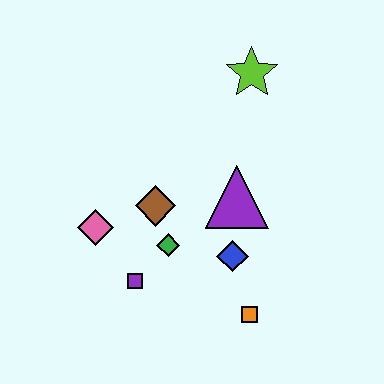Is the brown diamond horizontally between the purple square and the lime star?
Yes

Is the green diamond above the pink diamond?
No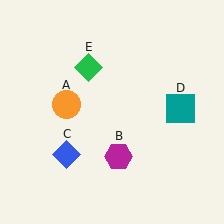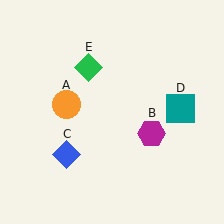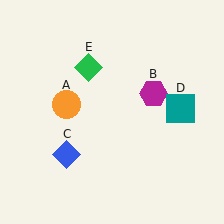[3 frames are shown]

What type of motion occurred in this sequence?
The magenta hexagon (object B) rotated counterclockwise around the center of the scene.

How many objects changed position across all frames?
1 object changed position: magenta hexagon (object B).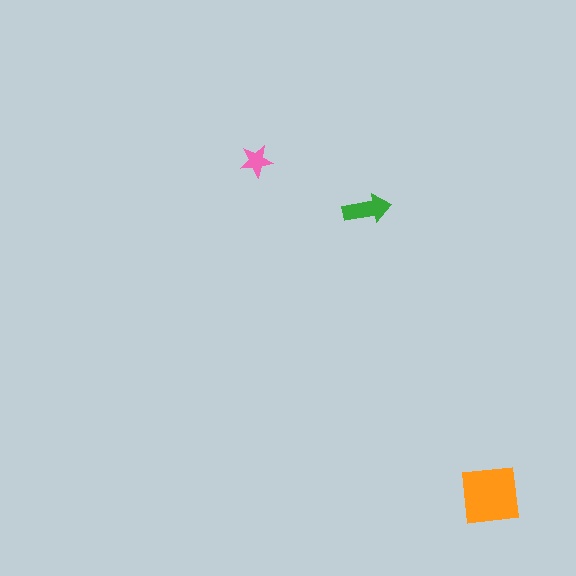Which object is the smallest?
The pink star.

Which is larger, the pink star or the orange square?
The orange square.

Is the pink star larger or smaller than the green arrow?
Smaller.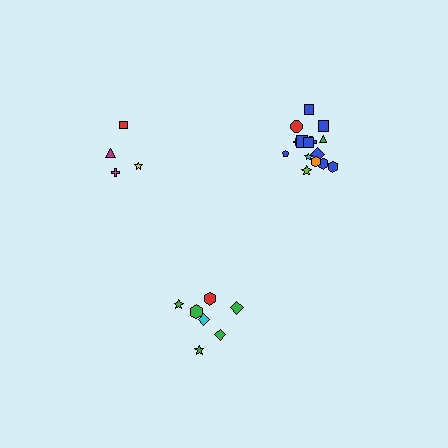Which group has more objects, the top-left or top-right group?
The top-right group.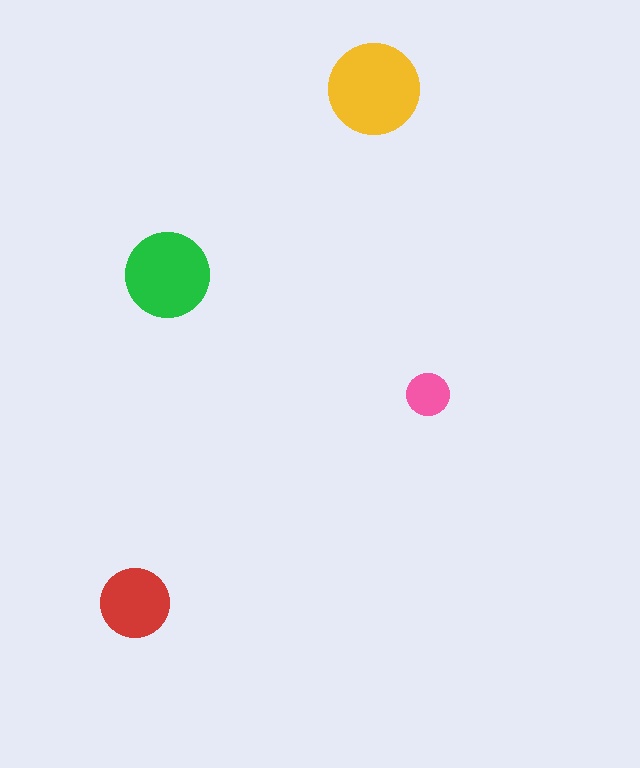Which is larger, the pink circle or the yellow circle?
The yellow one.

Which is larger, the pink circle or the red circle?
The red one.